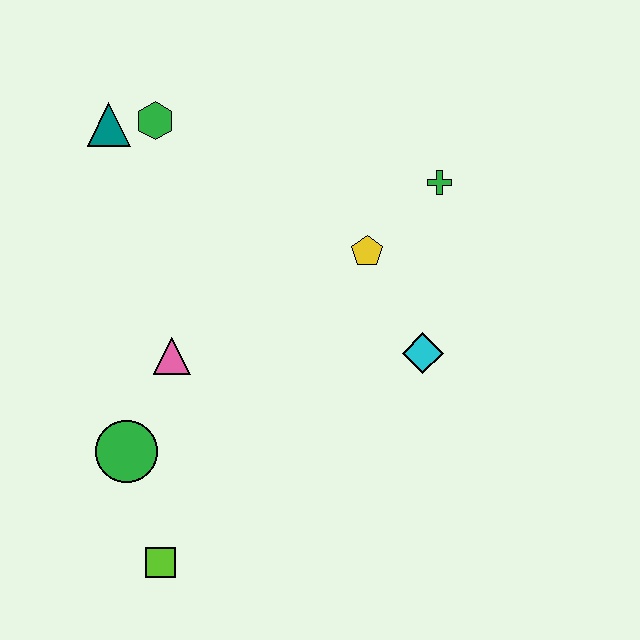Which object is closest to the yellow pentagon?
The green cross is closest to the yellow pentagon.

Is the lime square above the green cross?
No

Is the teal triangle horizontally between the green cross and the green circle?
No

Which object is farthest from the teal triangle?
The lime square is farthest from the teal triangle.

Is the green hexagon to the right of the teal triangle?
Yes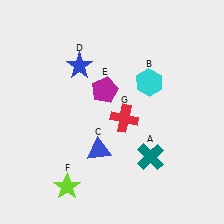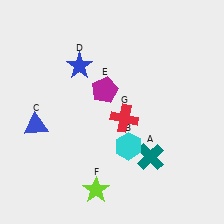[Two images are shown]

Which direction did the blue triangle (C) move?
The blue triangle (C) moved left.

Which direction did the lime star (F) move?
The lime star (F) moved right.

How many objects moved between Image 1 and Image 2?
3 objects moved between the two images.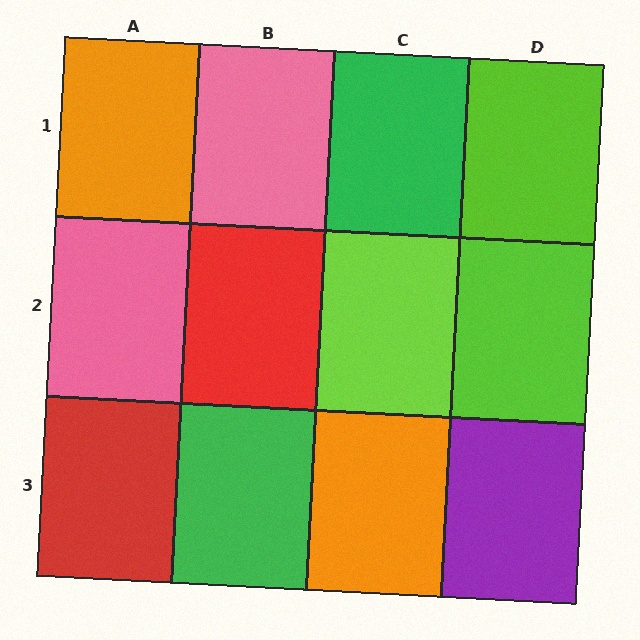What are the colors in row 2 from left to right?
Pink, red, lime, lime.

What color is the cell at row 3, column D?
Purple.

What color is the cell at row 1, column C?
Green.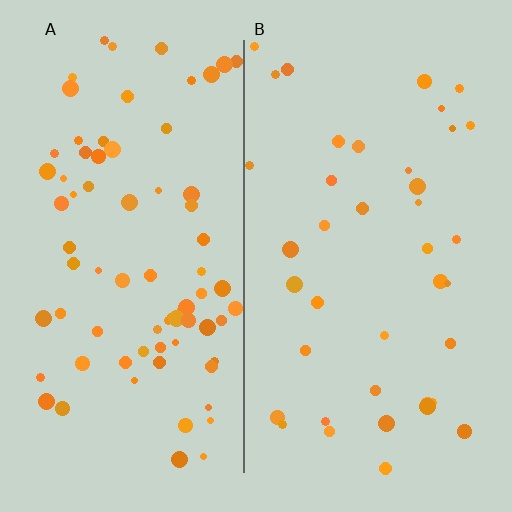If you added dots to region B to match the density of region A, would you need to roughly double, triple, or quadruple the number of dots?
Approximately double.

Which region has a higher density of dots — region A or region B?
A (the left).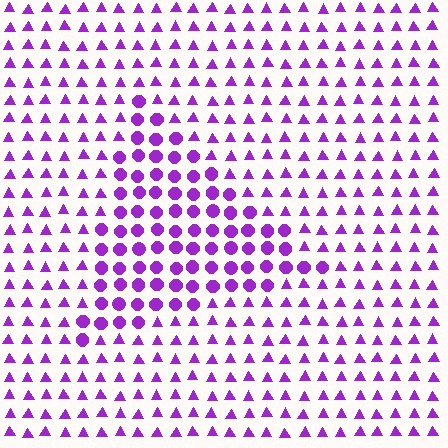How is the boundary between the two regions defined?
The boundary is defined by a change in element shape: circles inside vs. triangles outside. All elements share the same color and spacing.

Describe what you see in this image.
The image is filled with small purple elements arranged in a uniform grid. A triangle-shaped region contains circles, while the surrounding area contains triangles. The boundary is defined purely by the change in element shape.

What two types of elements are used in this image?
The image uses circles inside the triangle region and triangles outside it.